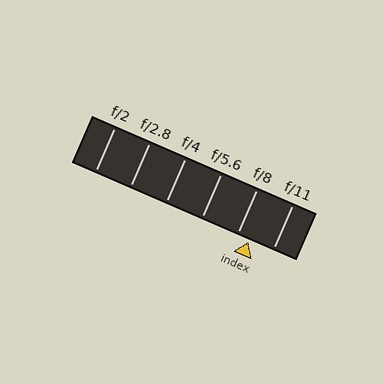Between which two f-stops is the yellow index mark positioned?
The index mark is between f/8 and f/11.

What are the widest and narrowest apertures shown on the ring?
The widest aperture shown is f/2 and the narrowest is f/11.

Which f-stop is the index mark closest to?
The index mark is closest to f/8.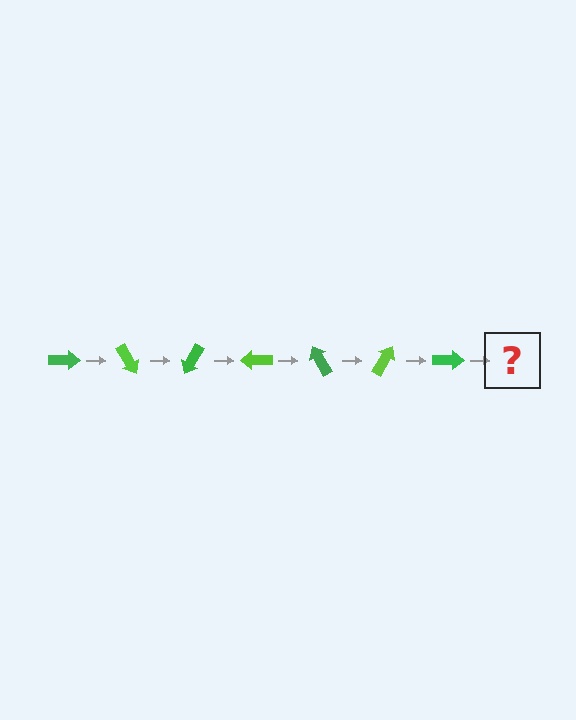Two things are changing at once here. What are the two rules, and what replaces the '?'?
The two rules are that it rotates 60 degrees each step and the color cycles through green and lime. The '?' should be a lime arrow, rotated 420 degrees from the start.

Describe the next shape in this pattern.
It should be a lime arrow, rotated 420 degrees from the start.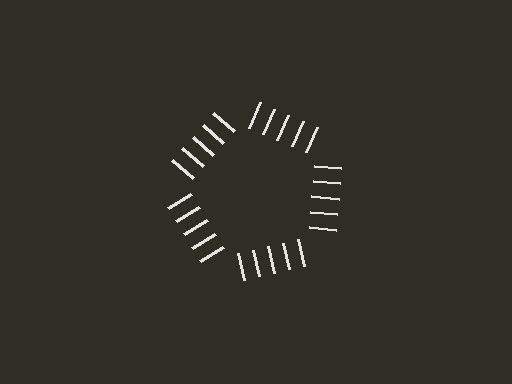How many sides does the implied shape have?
5 sides — the line-ends trace a pentagon.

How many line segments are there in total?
25 — 5 along each of the 5 edges.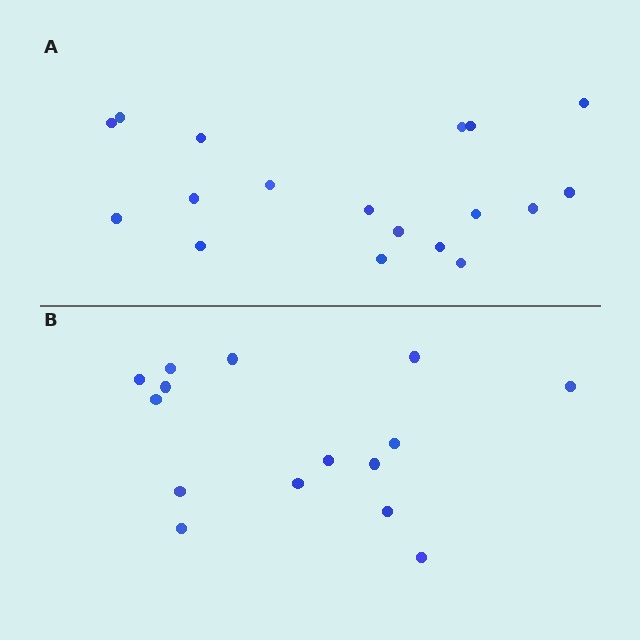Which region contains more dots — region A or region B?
Region A (the top region) has more dots.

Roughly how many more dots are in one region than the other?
Region A has just a few more — roughly 2 or 3 more dots than region B.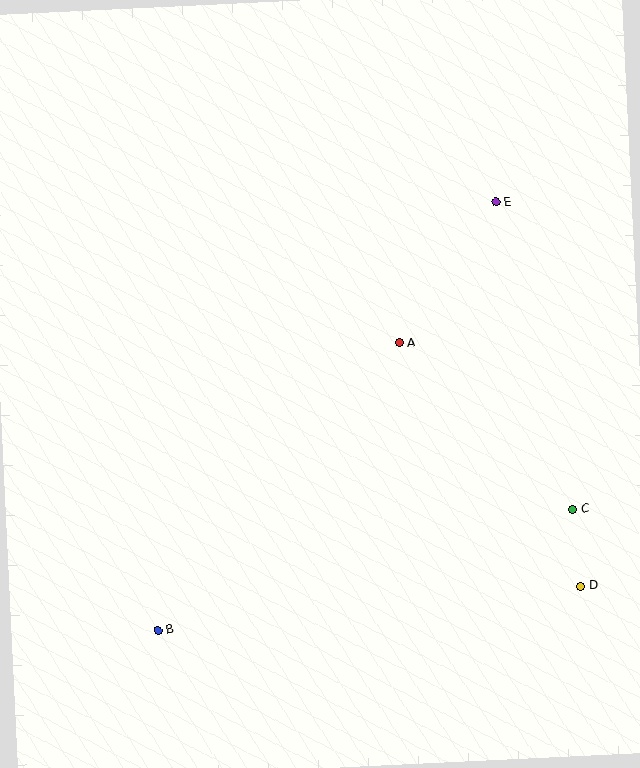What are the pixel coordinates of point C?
Point C is at (573, 510).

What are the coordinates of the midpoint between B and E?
The midpoint between B and E is at (327, 416).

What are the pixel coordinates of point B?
Point B is at (158, 630).